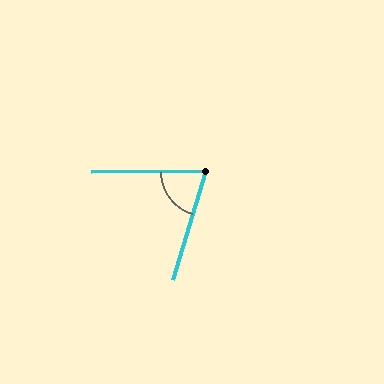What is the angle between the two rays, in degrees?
Approximately 73 degrees.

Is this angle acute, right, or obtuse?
It is acute.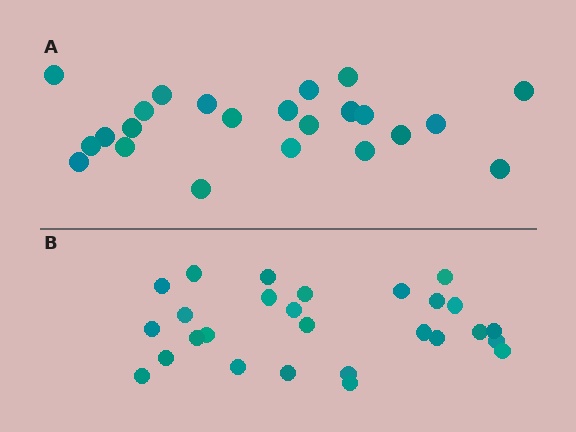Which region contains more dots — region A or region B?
Region B (the bottom region) has more dots.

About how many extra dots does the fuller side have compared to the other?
Region B has about 4 more dots than region A.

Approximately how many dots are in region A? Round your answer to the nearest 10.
About 20 dots. (The exact count is 23, which rounds to 20.)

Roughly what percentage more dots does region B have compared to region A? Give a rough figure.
About 15% more.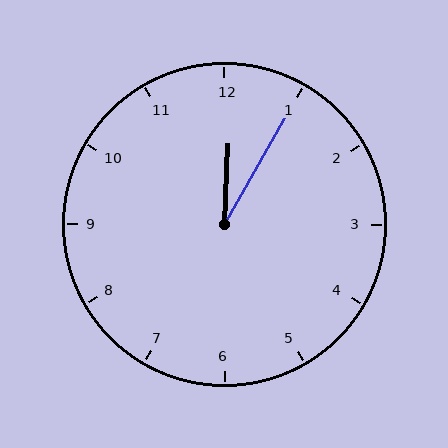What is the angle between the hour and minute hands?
Approximately 28 degrees.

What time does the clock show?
12:05.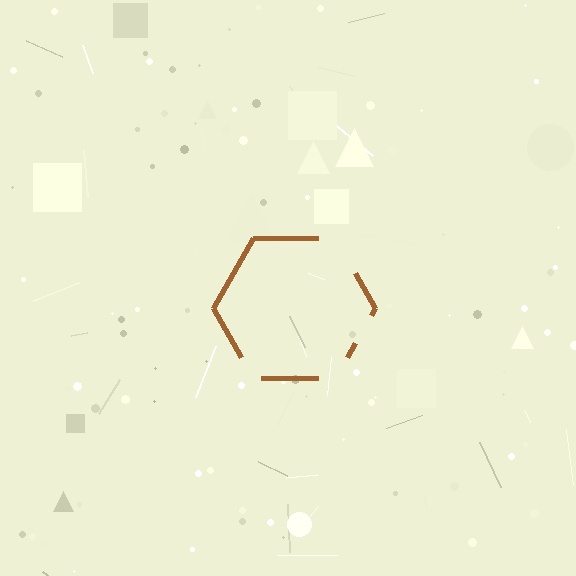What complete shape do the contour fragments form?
The contour fragments form a hexagon.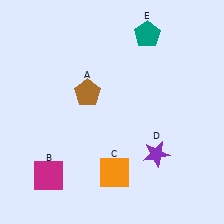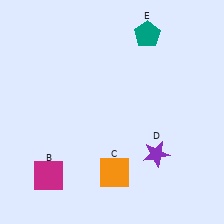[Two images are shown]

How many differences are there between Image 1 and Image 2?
There is 1 difference between the two images.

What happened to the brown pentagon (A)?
The brown pentagon (A) was removed in Image 2. It was in the top-left area of Image 1.